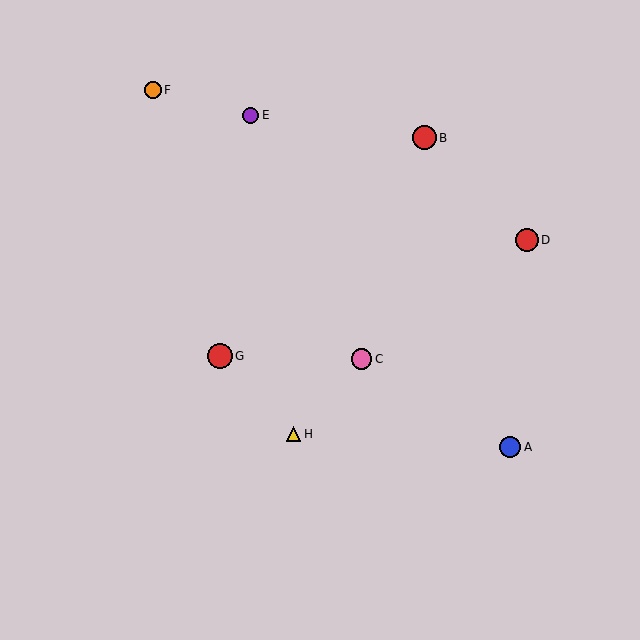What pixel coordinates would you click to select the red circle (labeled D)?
Click at (527, 240) to select the red circle D.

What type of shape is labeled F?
Shape F is an orange circle.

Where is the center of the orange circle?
The center of the orange circle is at (153, 90).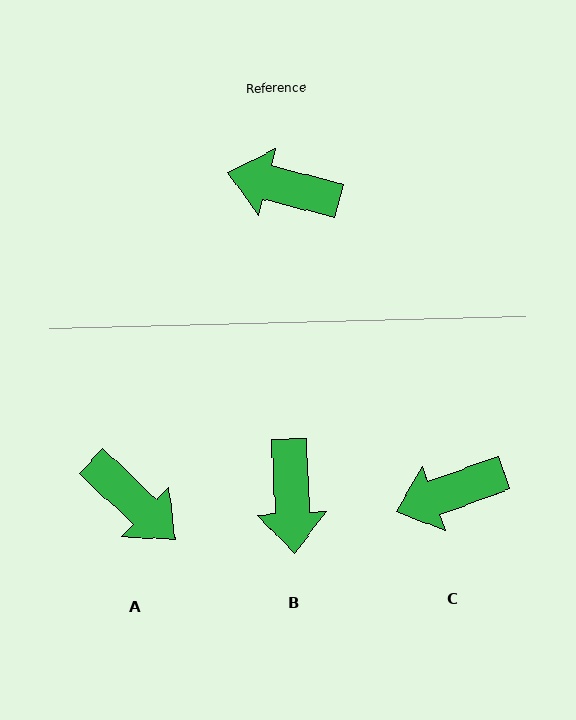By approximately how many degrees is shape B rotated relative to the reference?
Approximately 107 degrees counter-clockwise.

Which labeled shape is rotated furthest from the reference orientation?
A, about 151 degrees away.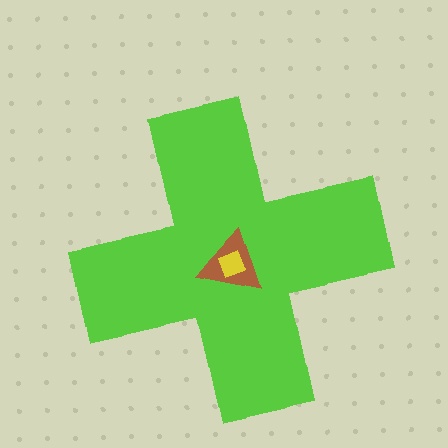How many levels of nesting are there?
3.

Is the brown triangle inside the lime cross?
Yes.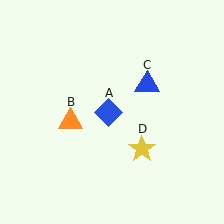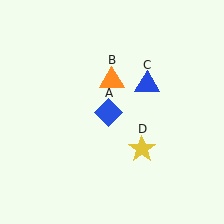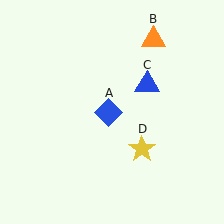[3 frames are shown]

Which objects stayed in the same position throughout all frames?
Blue diamond (object A) and blue triangle (object C) and yellow star (object D) remained stationary.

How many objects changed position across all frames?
1 object changed position: orange triangle (object B).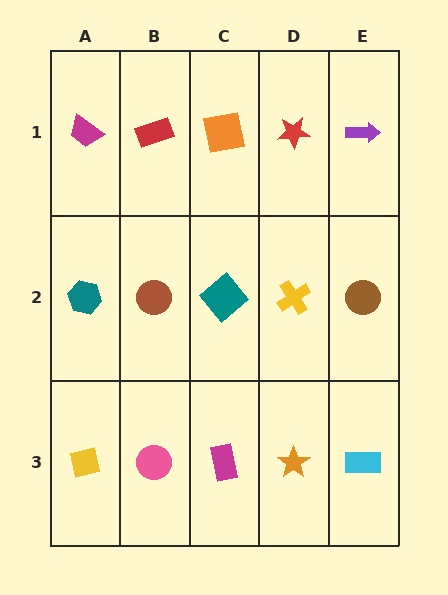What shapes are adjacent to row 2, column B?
A red rectangle (row 1, column B), a pink circle (row 3, column B), a teal hexagon (row 2, column A), a teal diamond (row 2, column C).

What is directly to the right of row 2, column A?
A brown circle.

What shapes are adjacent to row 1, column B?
A brown circle (row 2, column B), a magenta trapezoid (row 1, column A), an orange square (row 1, column C).